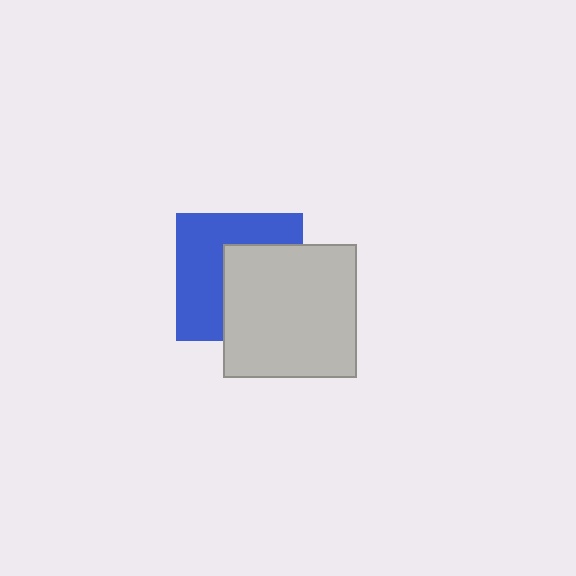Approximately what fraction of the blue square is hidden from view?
Roughly 48% of the blue square is hidden behind the light gray square.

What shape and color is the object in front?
The object in front is a light gray square.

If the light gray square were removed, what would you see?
You would see the complete blue square.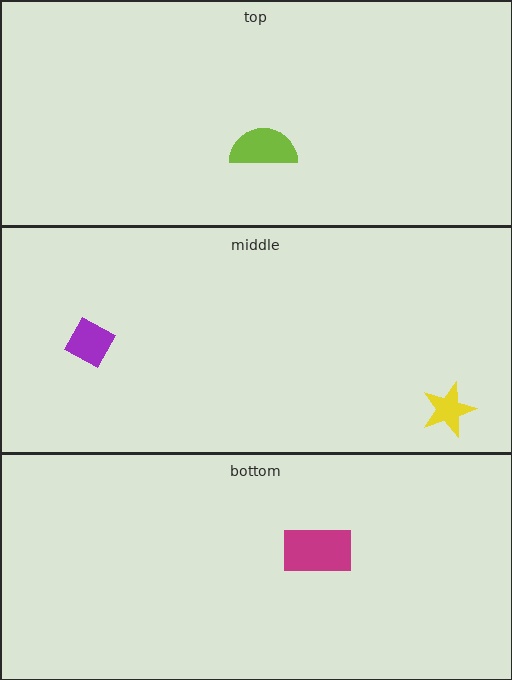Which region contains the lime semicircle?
The top region.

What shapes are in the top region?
The lime semicircle.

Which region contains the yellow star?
The middle region.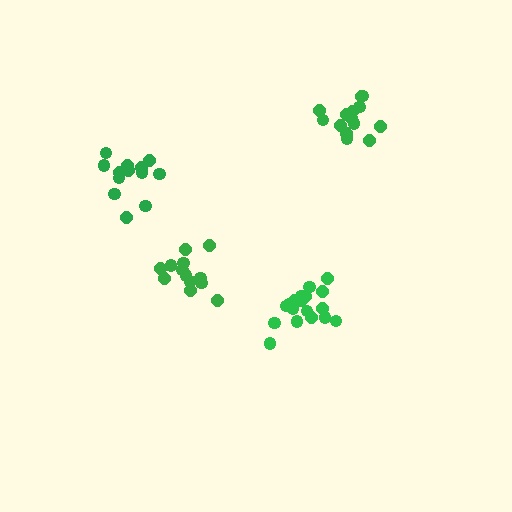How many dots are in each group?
Group 1: 18 dots, Group 2: 14 dots, Group 3: 13 dots, Group 4: 14 dots (59 total).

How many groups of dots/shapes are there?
There are 4 groups.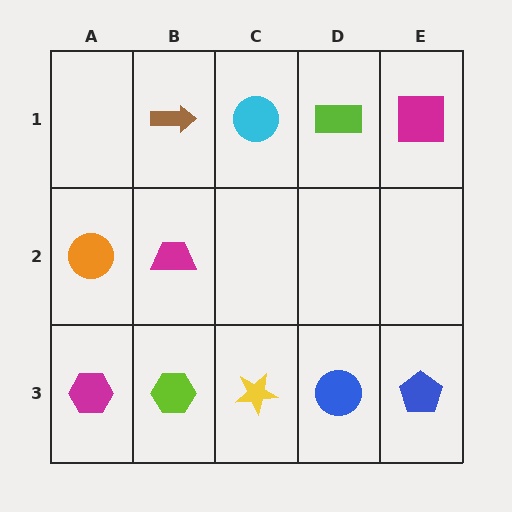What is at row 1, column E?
A magenta square.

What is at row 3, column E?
A blue pentagon.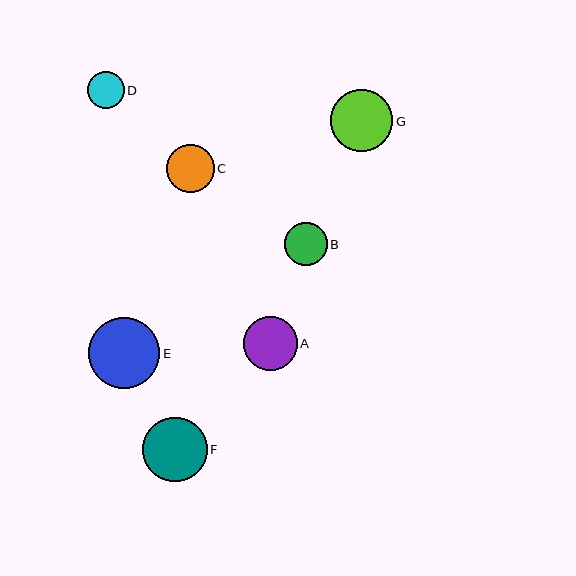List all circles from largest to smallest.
From largest to smallest: E, F, G, A, C, B, D.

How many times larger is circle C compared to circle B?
Circle C is approximately 1.1 times the size of circle B.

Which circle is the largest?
Circle E is the largest with a size of approximately 71 pixels.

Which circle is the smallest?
Circle D is the smallest with a size of approximately 37 pixels.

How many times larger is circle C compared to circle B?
Circle C is approximately 1.1 times the size of circle B.